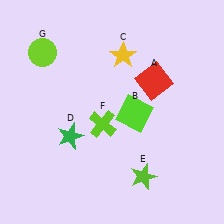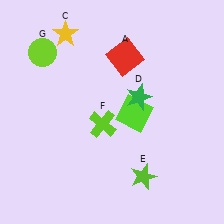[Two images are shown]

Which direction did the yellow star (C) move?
The yellow star (C) moved left.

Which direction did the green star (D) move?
The green star (D) moved right.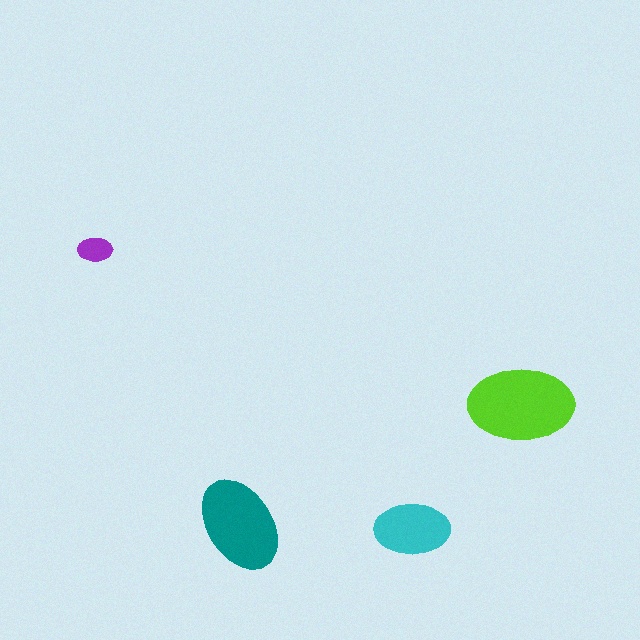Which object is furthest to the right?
The lime ellipse is rightmost.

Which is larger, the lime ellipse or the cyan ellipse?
The lime one.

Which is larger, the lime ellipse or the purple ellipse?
The lime one.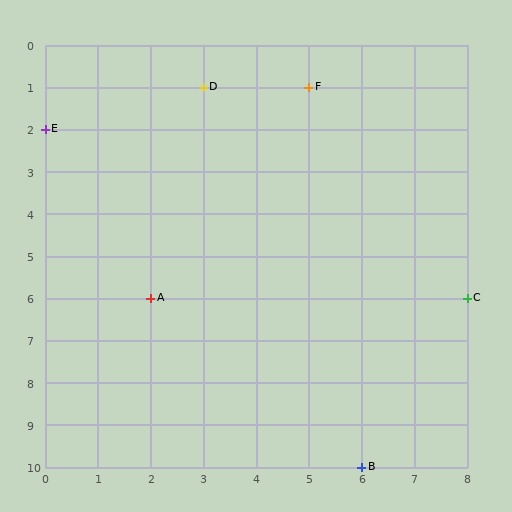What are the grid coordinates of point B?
Point B is at grid coordinates (6, 10).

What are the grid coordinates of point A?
Point A is at grid coordinates (2, 6).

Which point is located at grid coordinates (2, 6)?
Point A is at (2, 6).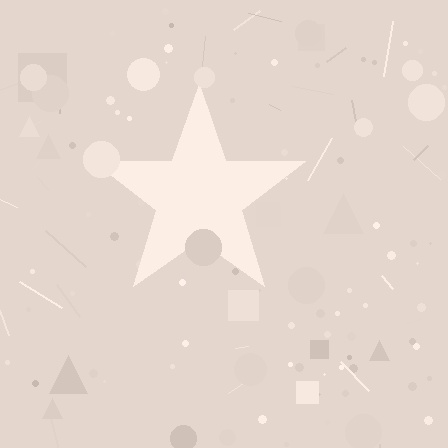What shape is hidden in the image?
A star is hidden in the image.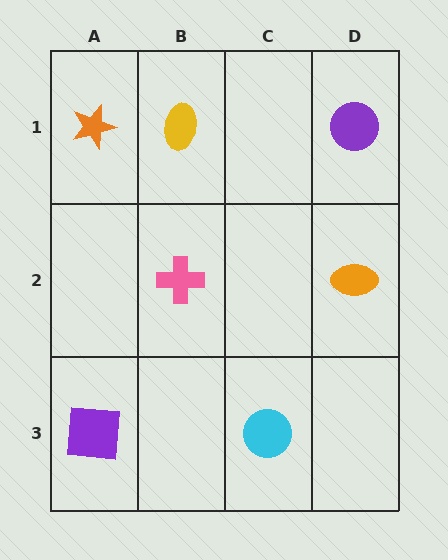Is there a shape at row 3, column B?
No, that cell is empty.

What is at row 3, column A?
A purple square.